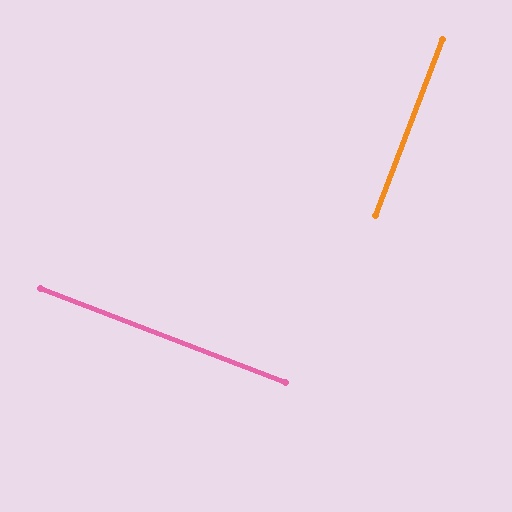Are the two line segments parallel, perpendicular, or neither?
Perpendicular — they meet at approximately 90°.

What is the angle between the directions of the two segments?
Approximately 90 degrees.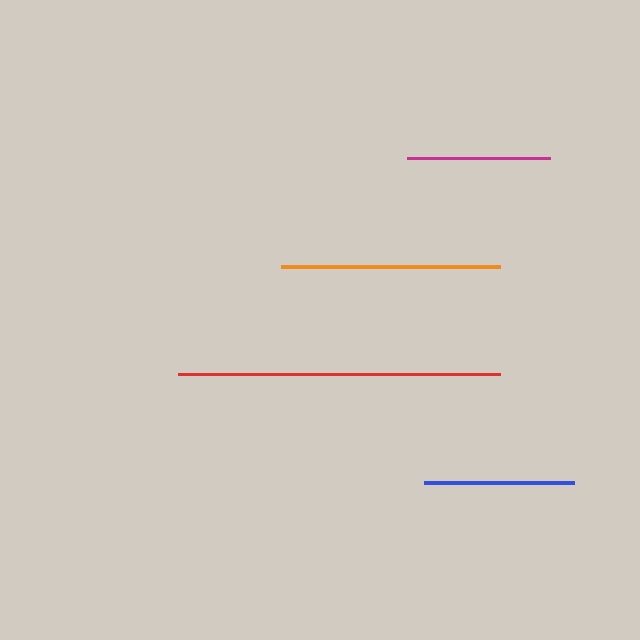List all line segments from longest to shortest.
From longest to shortest: red, orange, blue, magenta.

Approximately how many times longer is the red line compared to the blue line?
The red line is approximately 2.2 times the length of the blue line.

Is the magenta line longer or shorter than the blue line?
The blue line is longer than the magenta line.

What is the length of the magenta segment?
The magenta segment is approximately 143 pixels long.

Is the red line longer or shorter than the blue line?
The red line is longer than the blue line.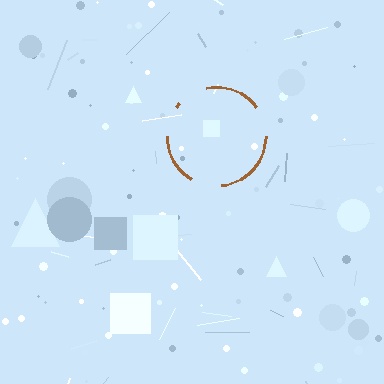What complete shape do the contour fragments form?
The contour fragments form a circle.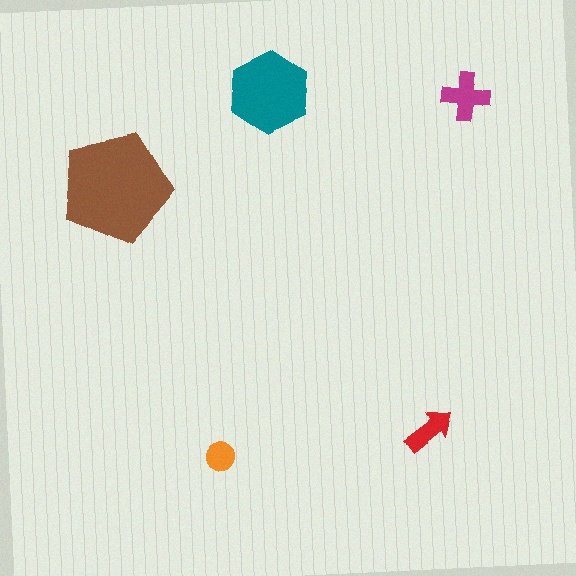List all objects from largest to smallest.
The brown pentagon, the teal hexagon, the magenta cross, the red arrow, the orange circle.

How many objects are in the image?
There are 5 objects in the image.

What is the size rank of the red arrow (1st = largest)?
4th.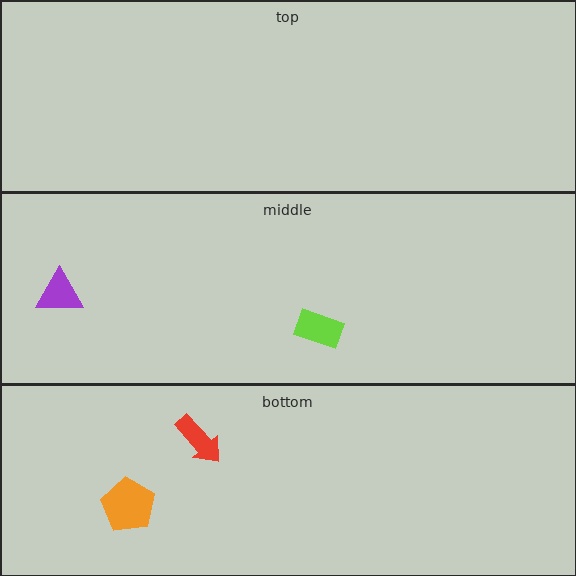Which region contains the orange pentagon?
The bottom region.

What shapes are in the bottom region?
The red arrow, the orange pentagon.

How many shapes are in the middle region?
2.